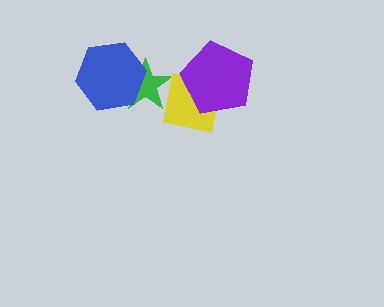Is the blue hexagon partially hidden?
No, no other shape covers it.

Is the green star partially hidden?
Yes, it is partially covered by another shape.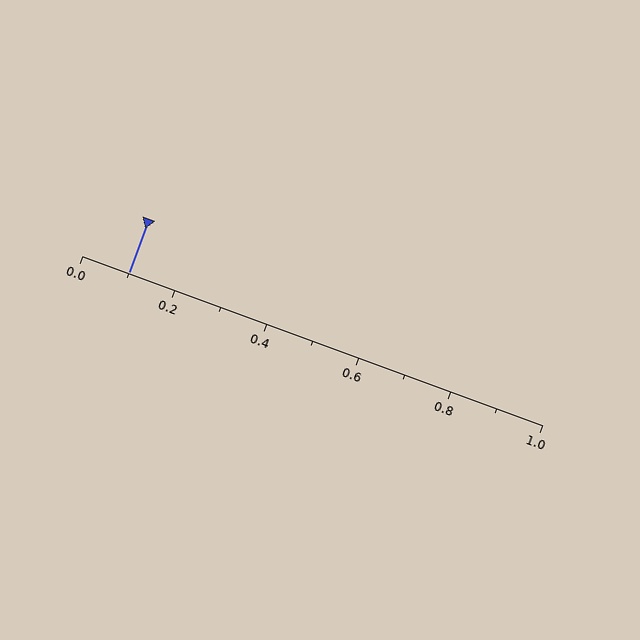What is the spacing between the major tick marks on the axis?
The major ticks are spaced 0.2 apart.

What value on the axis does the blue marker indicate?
The marker indicates approximately 0.1.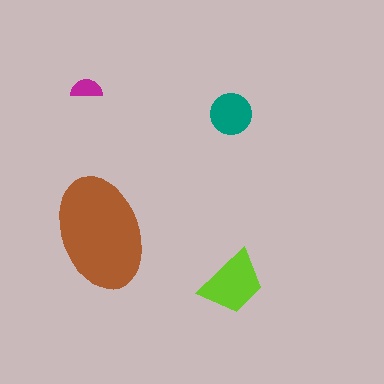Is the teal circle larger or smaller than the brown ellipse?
Smaller.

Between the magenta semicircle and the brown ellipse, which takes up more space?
The brown ellipse.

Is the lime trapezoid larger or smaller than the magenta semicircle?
Larger.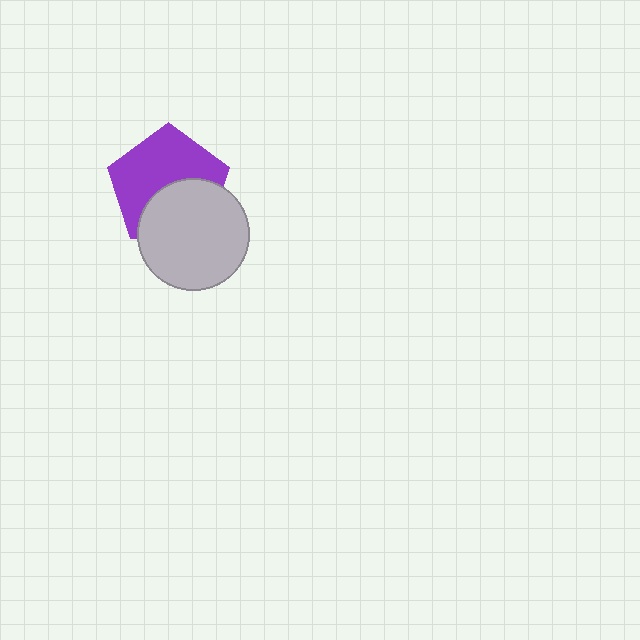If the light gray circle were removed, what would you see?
You would see the complete purple pentagon.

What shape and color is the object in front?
The object in front is a light gray circle.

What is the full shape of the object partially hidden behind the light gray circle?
The partially hidden object is a purple pentagon.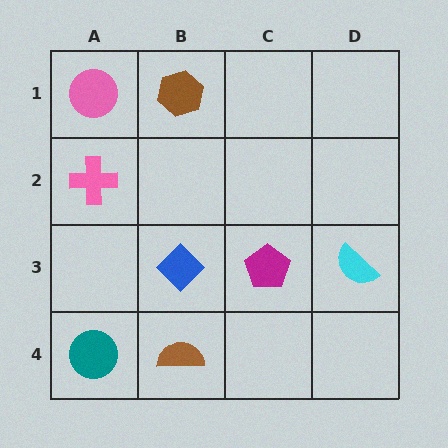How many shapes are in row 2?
1 shape.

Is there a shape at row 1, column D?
No, that cell is empty.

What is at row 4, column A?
A teal circle.